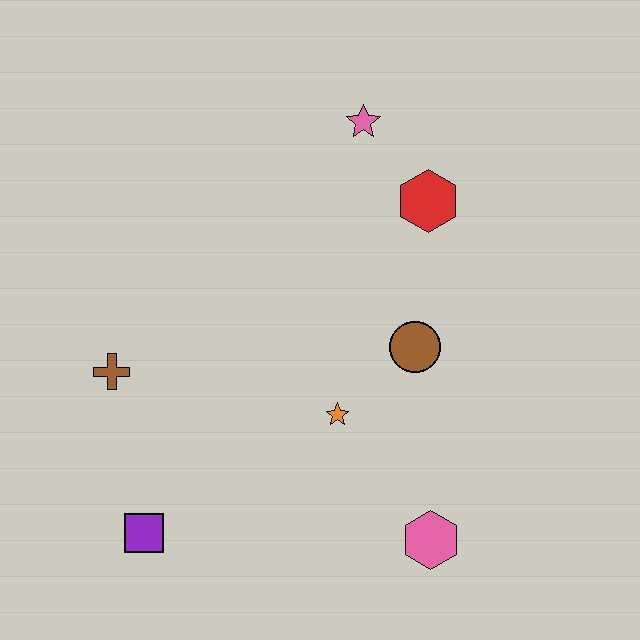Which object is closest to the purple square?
The brown cross is closest to the purple square.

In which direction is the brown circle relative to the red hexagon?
The brown circle is below the red hexagon.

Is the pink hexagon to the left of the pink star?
No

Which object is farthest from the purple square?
The pink star is farthest from the purple square.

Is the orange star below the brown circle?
Yes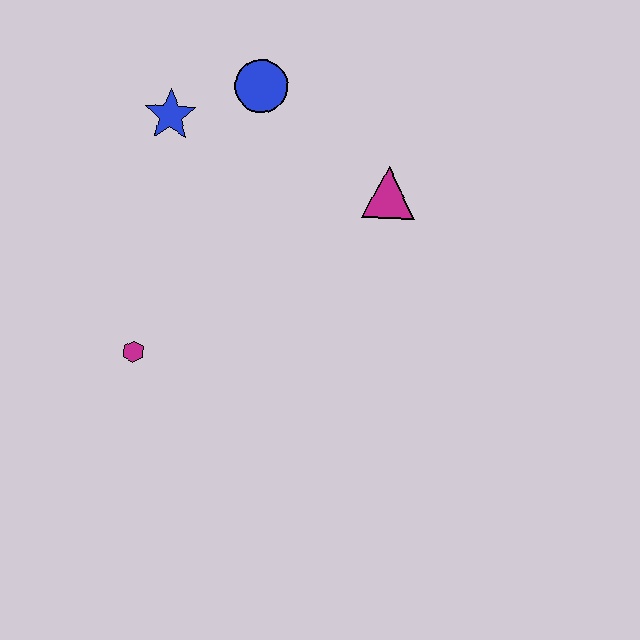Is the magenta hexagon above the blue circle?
No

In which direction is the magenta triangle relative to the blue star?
The magenta triangle is to the right of the blue star.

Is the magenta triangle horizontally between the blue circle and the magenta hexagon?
No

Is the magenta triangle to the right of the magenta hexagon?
Yes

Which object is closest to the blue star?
The blue circle is closest to the blue star.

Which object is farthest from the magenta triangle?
The magenta hexagon is farthest from the magenta triangle.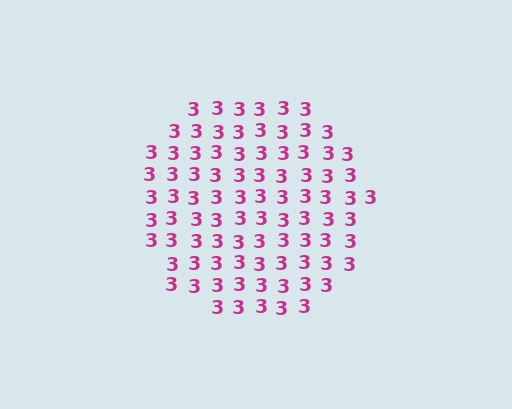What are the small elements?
The small elements are digit 3's.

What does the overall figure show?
The overall figure shows a circle.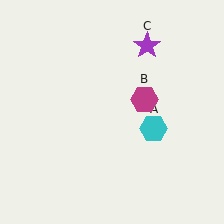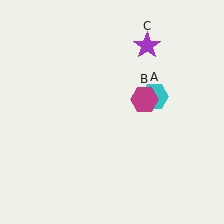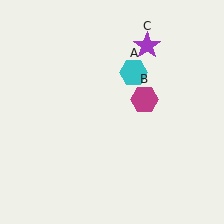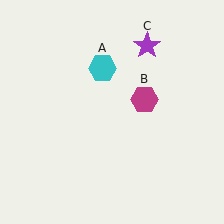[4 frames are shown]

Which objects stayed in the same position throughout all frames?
Magenta hexagon (object B) and purple star (object C) remained stationary.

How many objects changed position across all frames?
1 object changed position: cyan hexagon (object A).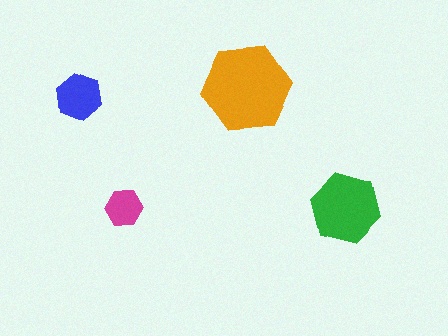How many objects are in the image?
There are 4 objects in the image.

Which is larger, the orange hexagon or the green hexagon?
The orange one.